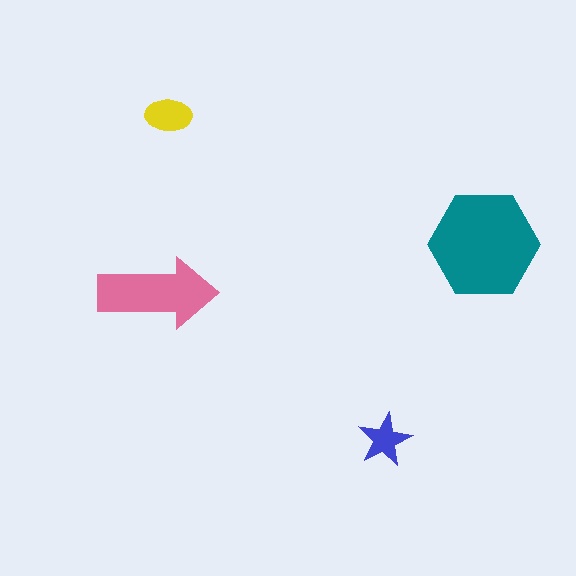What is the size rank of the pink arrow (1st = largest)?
2nd.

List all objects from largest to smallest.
The teal hexagon, the pink arrow, the yellow ellipse, the blue star.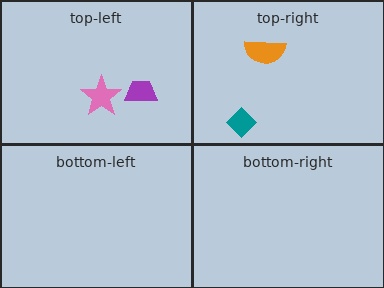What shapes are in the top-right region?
The teal diamond, the orange semicircle.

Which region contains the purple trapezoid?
The top-left region.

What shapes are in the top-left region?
The purple trapezoid, the pink star.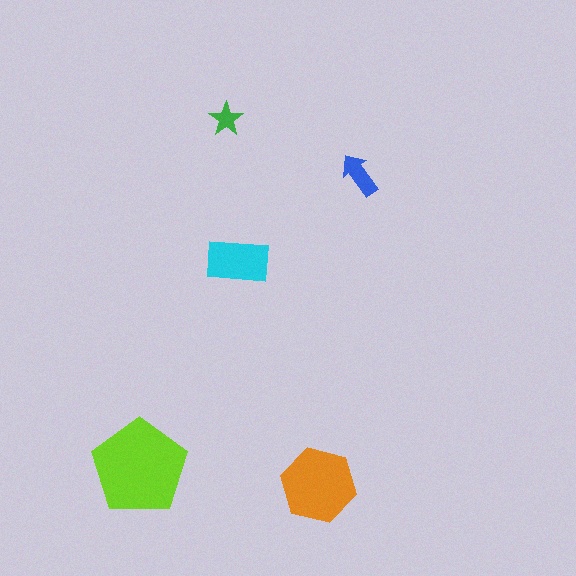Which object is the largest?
The lime pentagon.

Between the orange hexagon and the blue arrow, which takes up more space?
The orange hexagon.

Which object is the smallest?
The green star.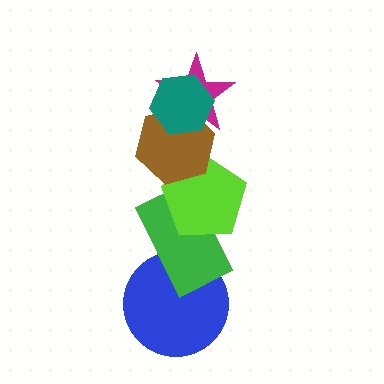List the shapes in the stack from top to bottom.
From top to bottom: the teal hexagon, the magenta star, the brown hexagon, the lime pentagon, the green rectangle, the blue circle.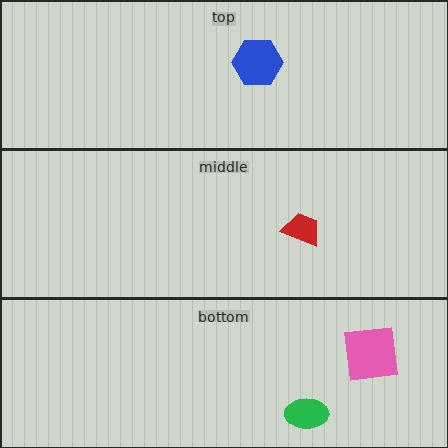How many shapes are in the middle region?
1.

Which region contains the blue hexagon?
The top region.